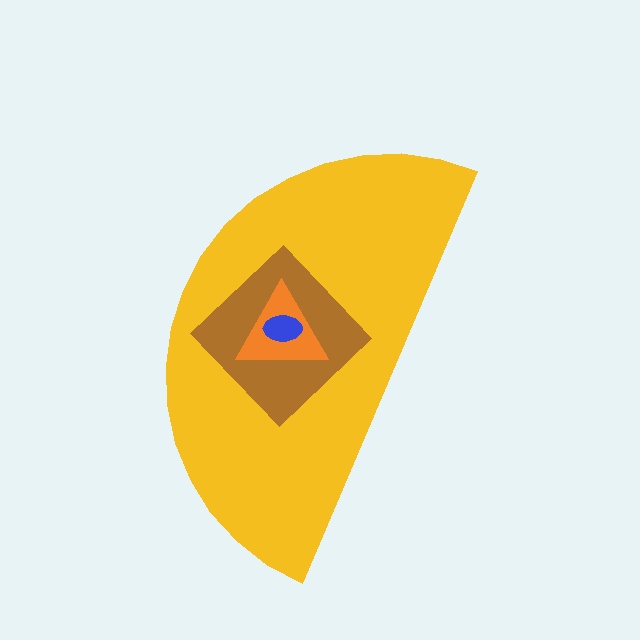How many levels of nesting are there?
4.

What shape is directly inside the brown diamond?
The orange triangle.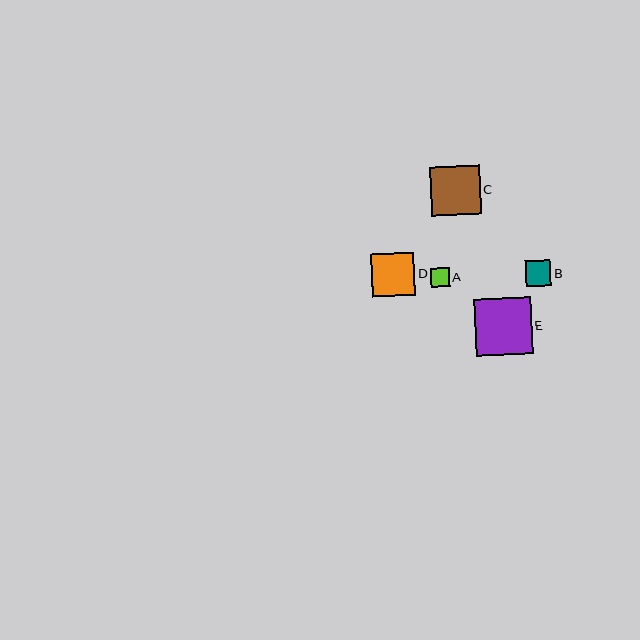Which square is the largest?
Square E is the largest with a size of approximately 57 pixels.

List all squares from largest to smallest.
From largest to smallest: E, C, D, B, A.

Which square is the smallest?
Square A is the smallest with a size of approximately 19 pixels.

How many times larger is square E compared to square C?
Square E is approximately 1.1 times the size of square C.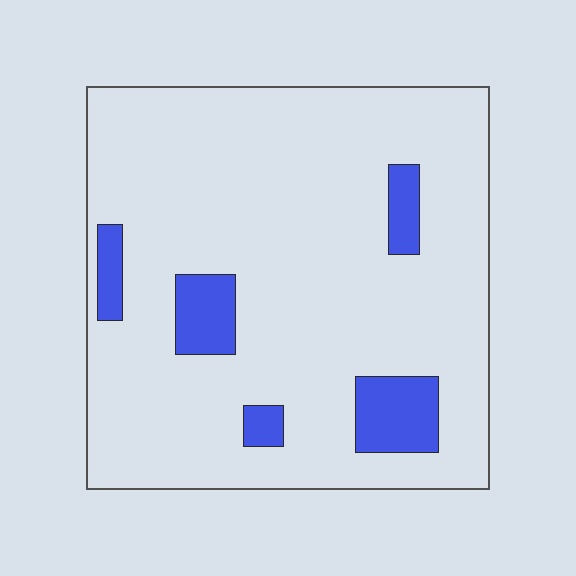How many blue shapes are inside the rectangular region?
5.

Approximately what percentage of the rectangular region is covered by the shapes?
Approximately 10%.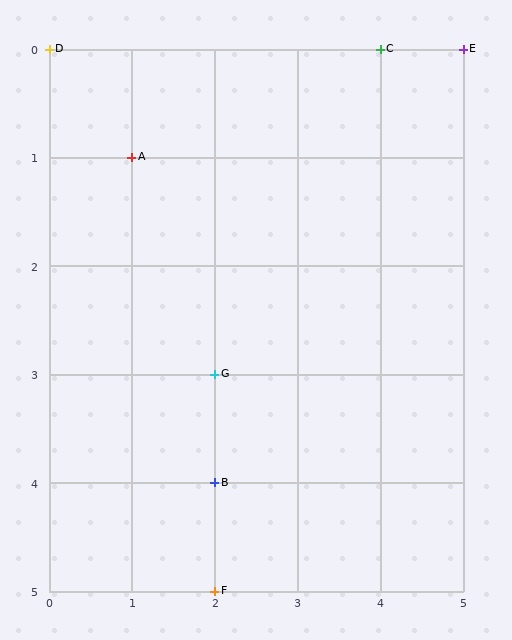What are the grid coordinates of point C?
Point C is at grid coordinates (4, 0).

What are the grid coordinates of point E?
Point E is at grid coordinates (5, 0).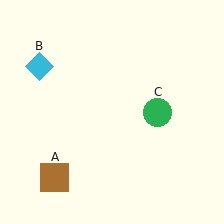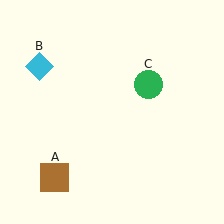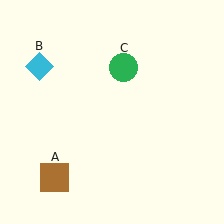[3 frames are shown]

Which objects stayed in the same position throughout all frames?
Brown square (object A) and cyan diamond (object B) remained stationary.